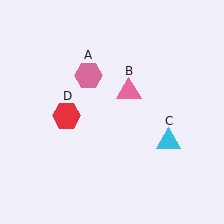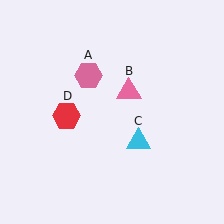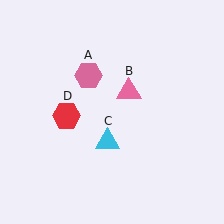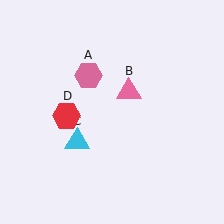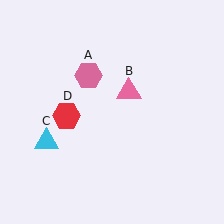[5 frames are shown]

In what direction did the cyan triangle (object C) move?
The cyan triangle (object C) moved left.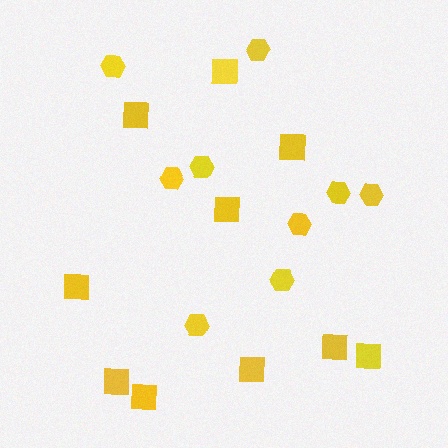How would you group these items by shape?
There are 2 groups: one group of squares (10) and one group of hexagons (9).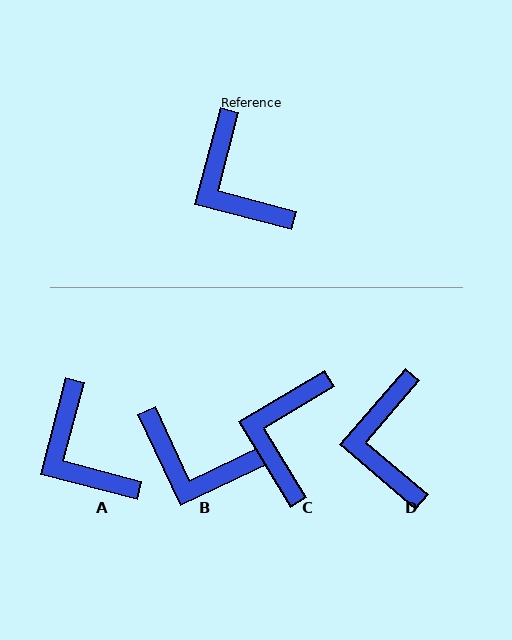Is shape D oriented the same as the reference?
No, it is off by about 26 degrees.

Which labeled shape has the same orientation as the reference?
A.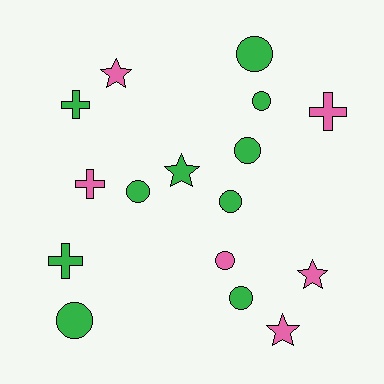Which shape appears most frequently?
Circle, with 8 objects.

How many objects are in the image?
There are 16 objects.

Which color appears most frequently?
Green, with 10 objects.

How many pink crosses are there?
There are 2 pink crosses.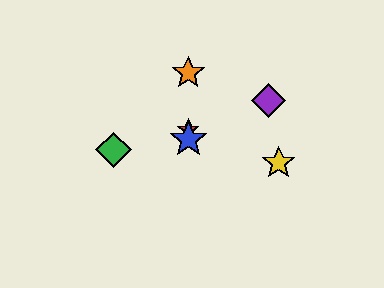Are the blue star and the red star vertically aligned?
Yes, both are at x≈188.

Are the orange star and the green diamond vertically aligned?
No, the orange star is at x≈188 and the green diamond is at x≈114.